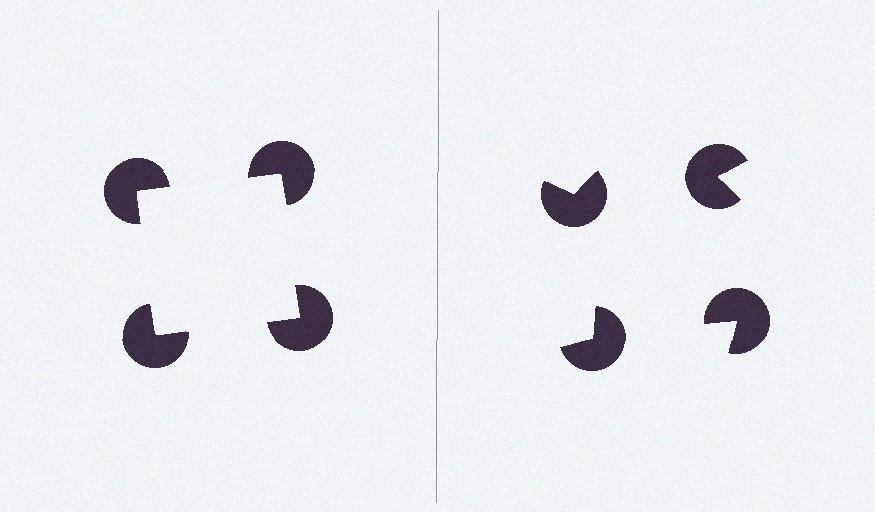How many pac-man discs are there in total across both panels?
8 — 4 on each side.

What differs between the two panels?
The pac-man discs are positioned identically on both sides; only the wedge orientations differ. On the left they align to a square; on the right they are misaligned.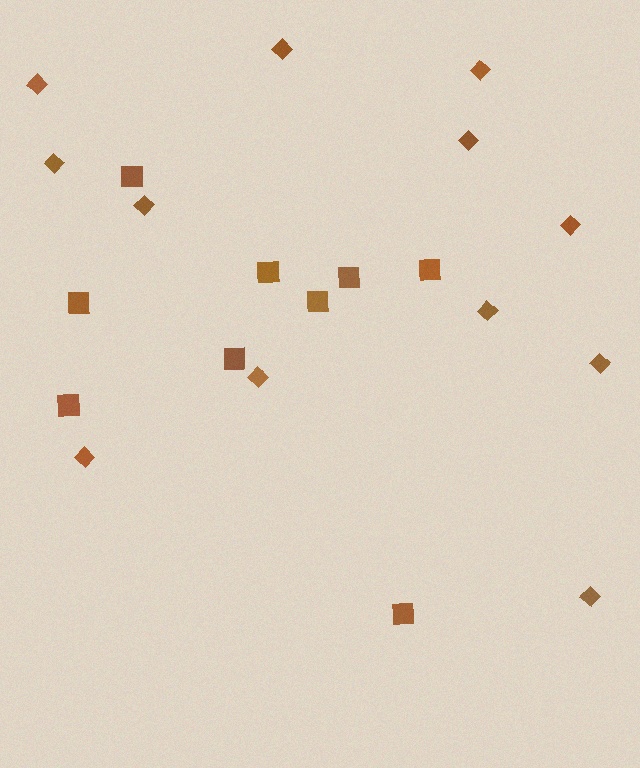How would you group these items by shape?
There are 2 groups: one group of squares (9) and one group of diamonds (12).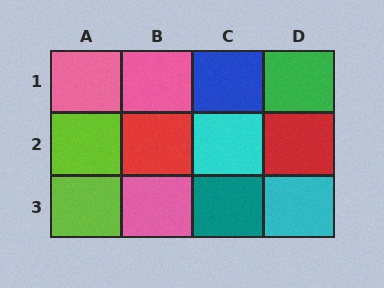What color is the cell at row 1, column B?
Pink.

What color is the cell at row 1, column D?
Green.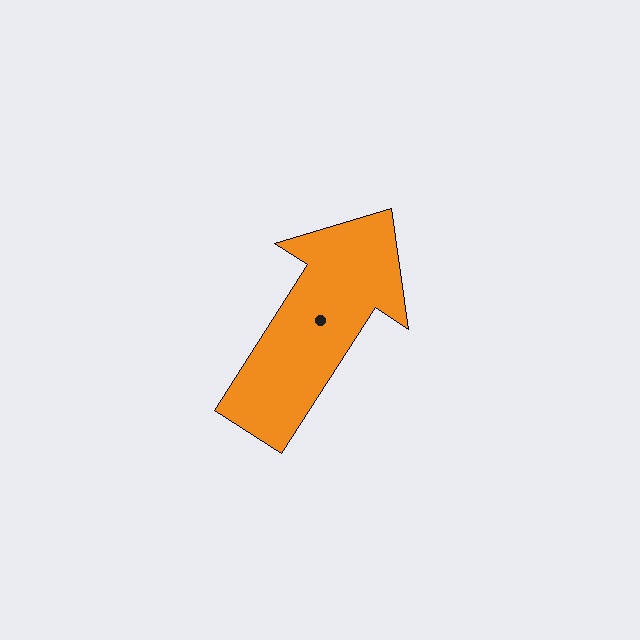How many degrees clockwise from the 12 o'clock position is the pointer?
Approximately 33 degrees.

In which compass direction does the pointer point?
Northeast.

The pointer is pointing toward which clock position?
Roughly 1 o'clock.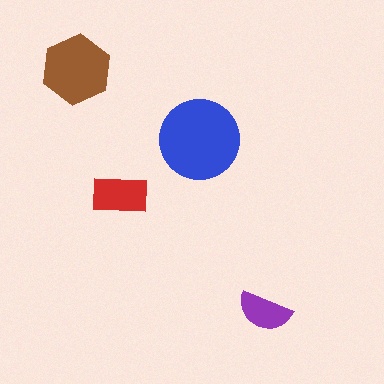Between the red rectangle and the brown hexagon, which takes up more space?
The brown hexagon.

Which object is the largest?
The blue circle.